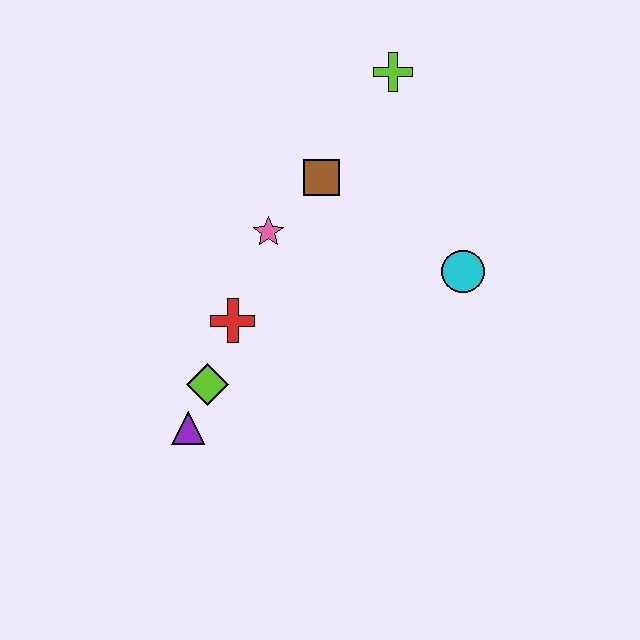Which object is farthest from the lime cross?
The purple triangle is farthest from the lime cross.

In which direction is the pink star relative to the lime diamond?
The pink star is above the lime diamond.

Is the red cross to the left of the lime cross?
Yes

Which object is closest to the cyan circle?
The brown square is closest to the cyan circle.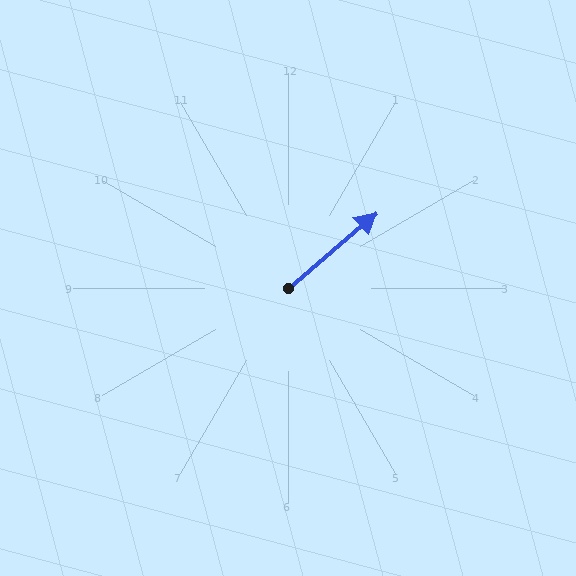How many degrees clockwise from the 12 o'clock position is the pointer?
Approximately 49 degrees.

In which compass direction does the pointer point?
Northeast.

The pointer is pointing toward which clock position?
Roughly 2 o'clock.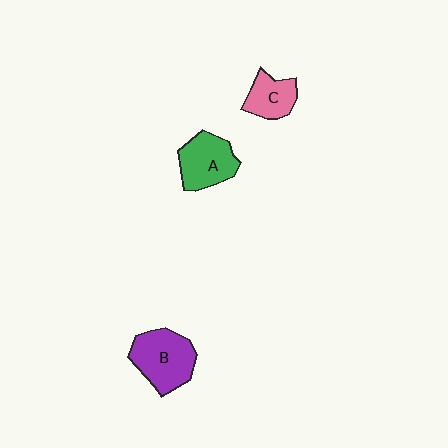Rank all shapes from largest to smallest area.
From largest to smallest: B (purple), A (green), C (pink).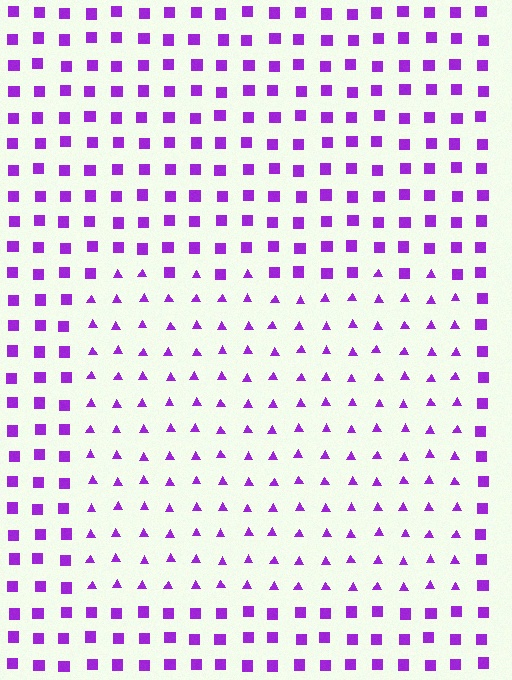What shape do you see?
I see a rectangle.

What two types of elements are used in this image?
The image uses triangles inside the rectangle region and squares outside it.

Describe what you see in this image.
The image is filled with small purple elements arranged in a uniform grid. A rectangle-shaped region contains triangles, while the surrounding area contains squares. The boundary is defined purely by the change in element shape.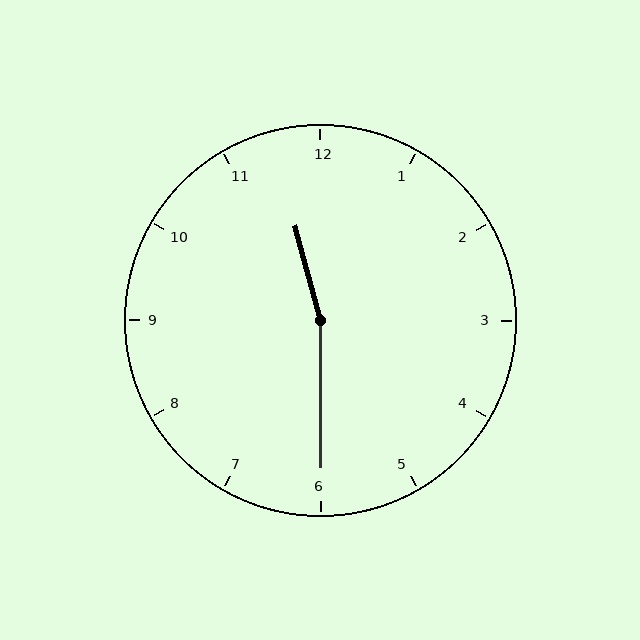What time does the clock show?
11:30.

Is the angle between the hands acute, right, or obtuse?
It is obtuse.